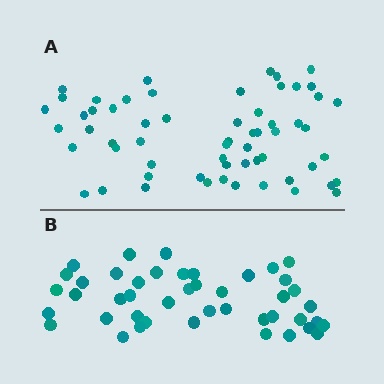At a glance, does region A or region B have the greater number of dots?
Region A (the top region) has more dots.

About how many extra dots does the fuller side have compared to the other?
Region A has approximately 15 more dots than region B.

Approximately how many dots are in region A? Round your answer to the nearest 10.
About 60 dots.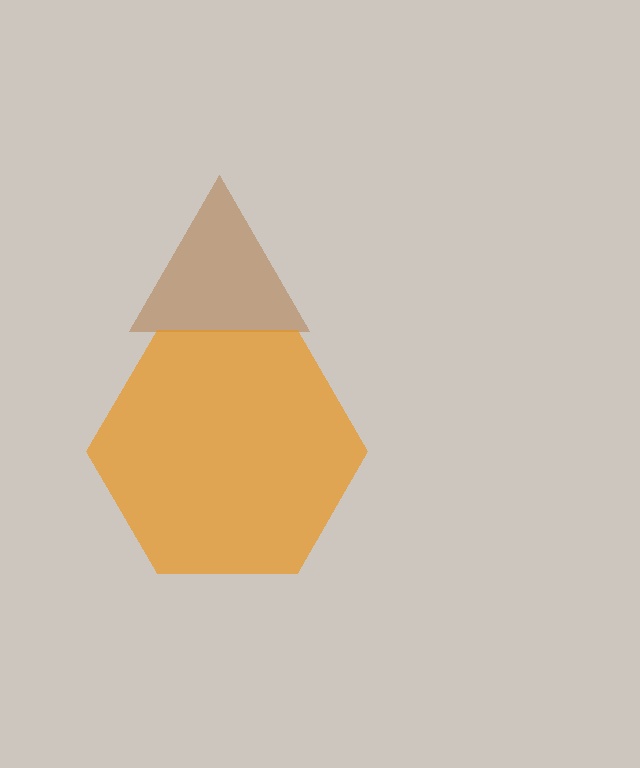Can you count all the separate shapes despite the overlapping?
Yes, there are 2 separate shapes.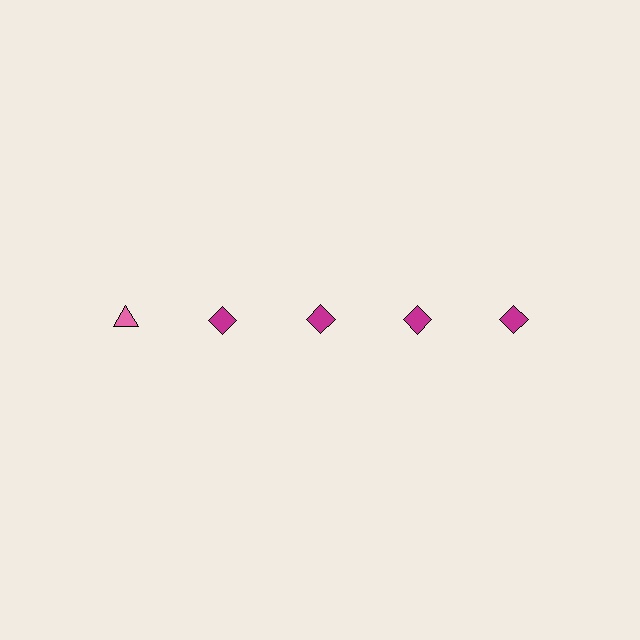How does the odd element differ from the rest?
It differs in both color (pink instead of magenta) and shape (triangle instead of diamond).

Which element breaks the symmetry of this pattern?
The pink triangle in the top row, leftmost column breaks the symmetry. All other shapes are magenta diamonds.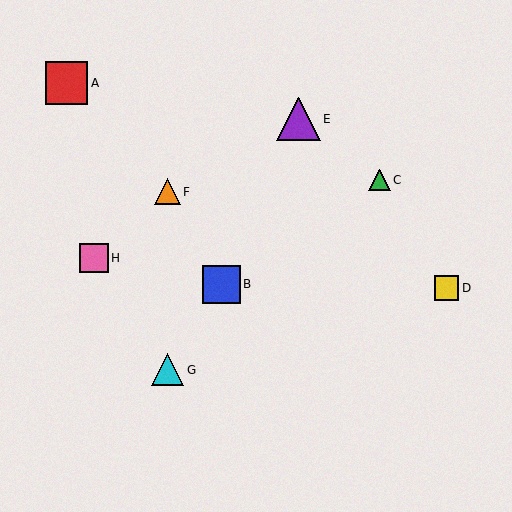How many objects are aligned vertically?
2 objects (F, G) are aligned vertically.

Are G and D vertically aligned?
No, G is at x≈167 and D is at x≈447.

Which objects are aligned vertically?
Objects F, G are aligned vertically.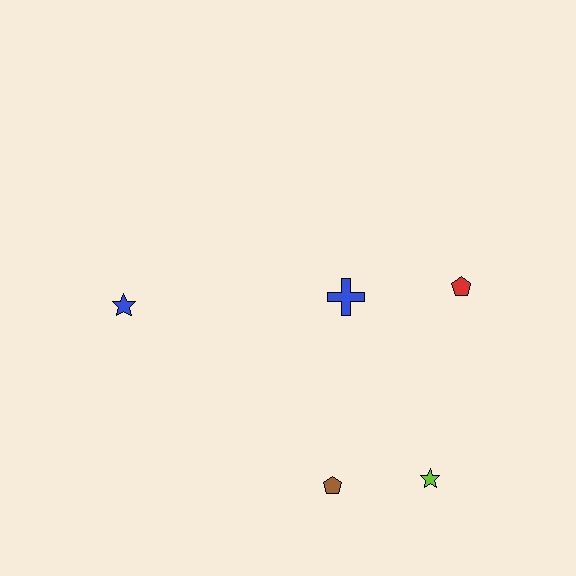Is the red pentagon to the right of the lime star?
Yes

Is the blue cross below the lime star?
No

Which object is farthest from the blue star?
The lime star is farthest from the blue star.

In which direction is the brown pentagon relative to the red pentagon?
The brown pentagon is below the red pentagon.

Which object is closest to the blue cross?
The red pentagon is closest to the blue cross.